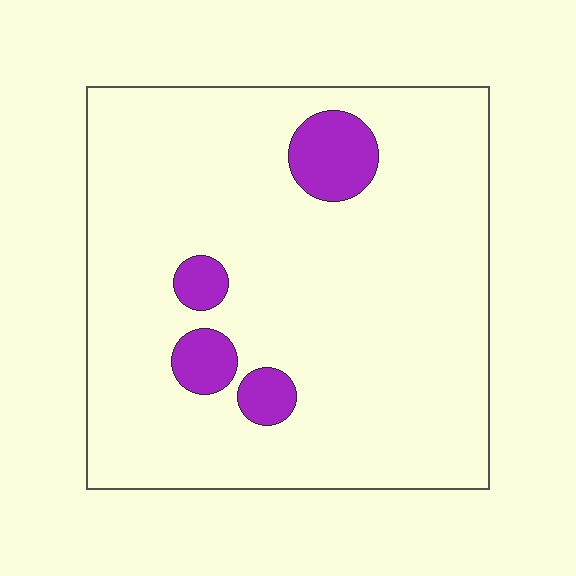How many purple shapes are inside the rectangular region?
4.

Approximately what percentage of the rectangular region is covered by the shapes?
Approximately 10%.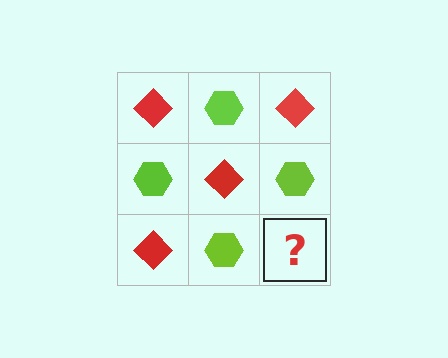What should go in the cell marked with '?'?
The missing cell should contain a red diamond.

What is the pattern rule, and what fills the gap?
The rule is that it alternates red diamond and lime hexagon in a checkerboard pattern. The gap should be filled with a red diamond.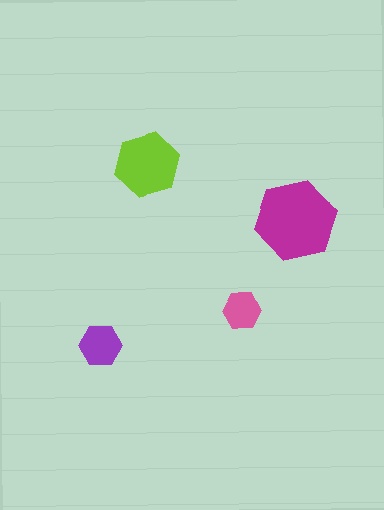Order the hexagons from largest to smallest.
the magenta one, the lime one, the purple one, the pink one.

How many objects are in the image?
There are 4 objects in the image.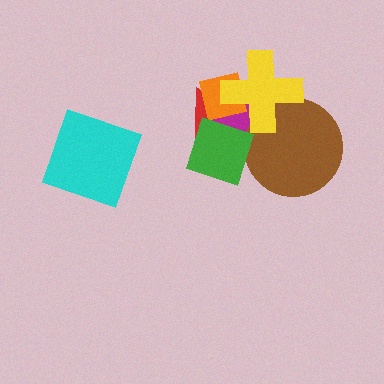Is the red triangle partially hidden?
Yes, it is partially covered by another shape.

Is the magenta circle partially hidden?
Yes, it is partially covered by another shape.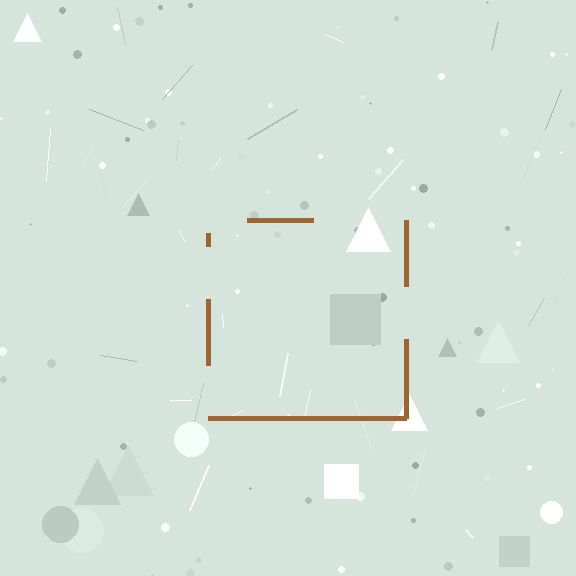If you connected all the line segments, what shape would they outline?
They would outline a square.